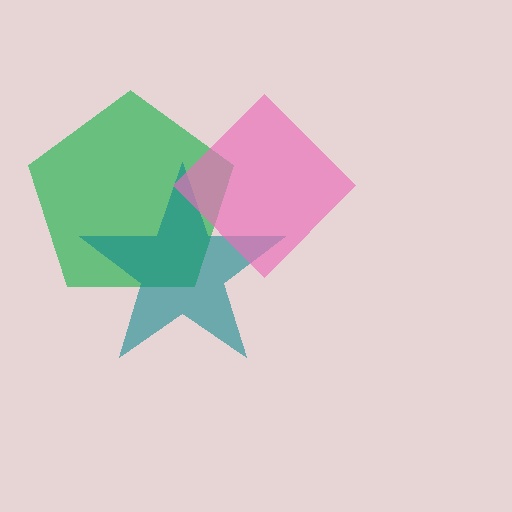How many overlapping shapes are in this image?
There are 3 overlapping shapes in the image.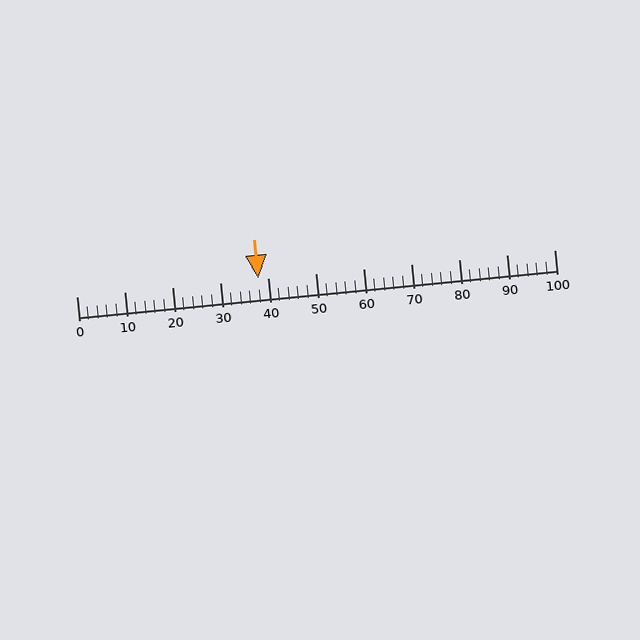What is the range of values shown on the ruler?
The ruler shows values from 0 to 100.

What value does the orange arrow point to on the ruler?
The orange arrow points to approximately 38.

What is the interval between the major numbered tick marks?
The major tick marks are spaced 10 units apart.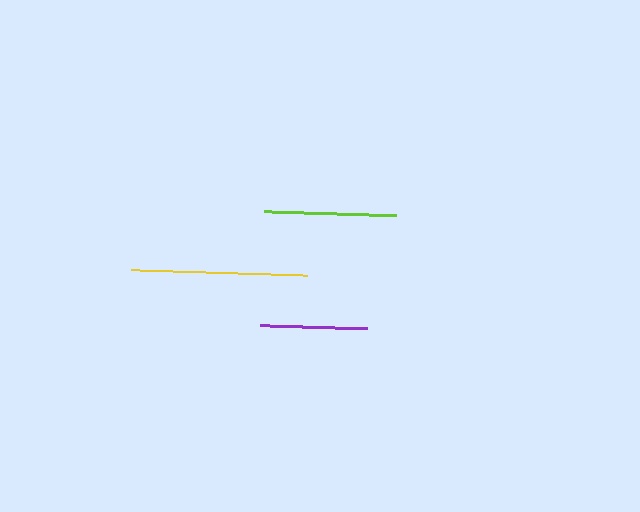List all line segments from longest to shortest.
From longest to shortest: yellow, lime, purple.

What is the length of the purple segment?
The purple segment is approximately 107 pixels long.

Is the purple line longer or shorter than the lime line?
The lime line is longer than the purple line.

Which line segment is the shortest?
The purple line is the shortest at approximately 107 pixels.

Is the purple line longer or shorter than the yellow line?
The yellow line is longer than the purple line.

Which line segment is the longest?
The yellow line is the longest at approximately 177 pixels.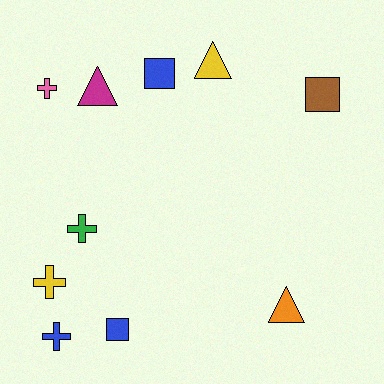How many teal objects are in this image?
There are no teal objects.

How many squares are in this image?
There are 3 squares.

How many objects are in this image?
There are 10 objects.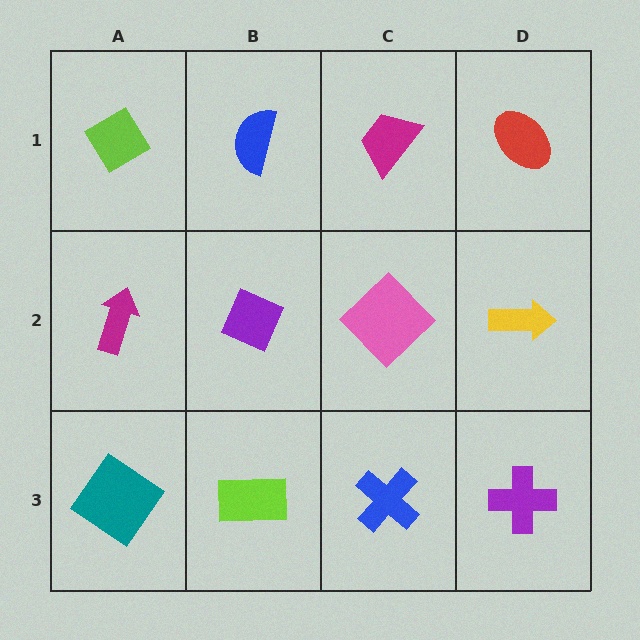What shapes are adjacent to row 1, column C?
A pink diamond (row 2, column C), a blue semicircle (row 1, column B), a red ellipse (row 1, column D).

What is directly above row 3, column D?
A yellow arrow.